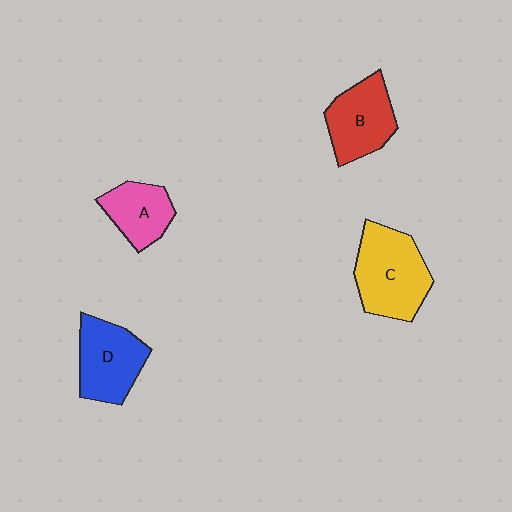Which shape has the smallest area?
Shape A (pink).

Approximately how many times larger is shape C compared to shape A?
Approximately 1.6 times.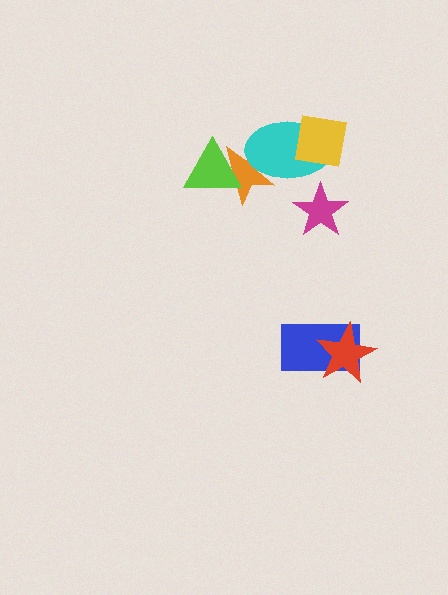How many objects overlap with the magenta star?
0 objects overlap with the magenta star.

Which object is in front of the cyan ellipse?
The yellow square is in front of the cyan ellipse.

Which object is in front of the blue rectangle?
The red star is in front of the blue rectangle.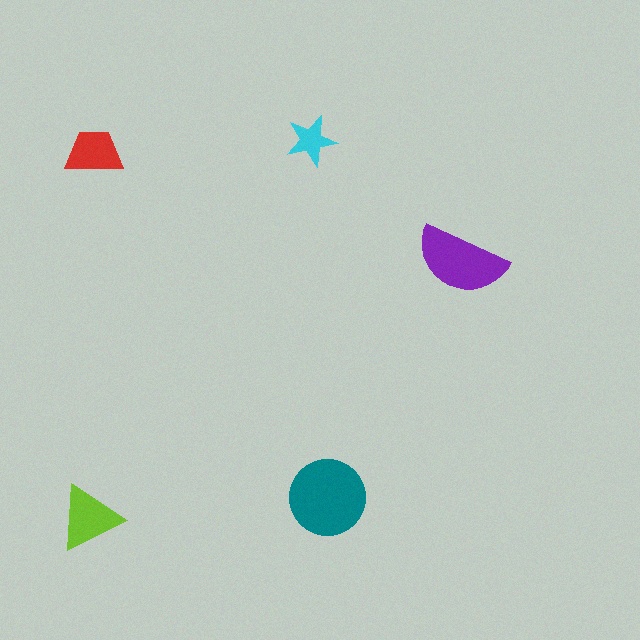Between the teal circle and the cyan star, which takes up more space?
The teal circle.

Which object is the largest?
The teal circle.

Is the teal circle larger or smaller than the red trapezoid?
Larger.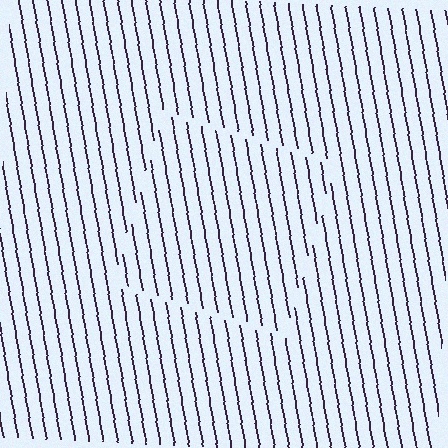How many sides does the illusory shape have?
4 sides — the line-ends trace a square.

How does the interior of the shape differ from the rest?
The interior of the shape contains the same grating, shifted by half a period — the contour is defined by the phase discontinuity where line-ends from the inner and outer gratings abut.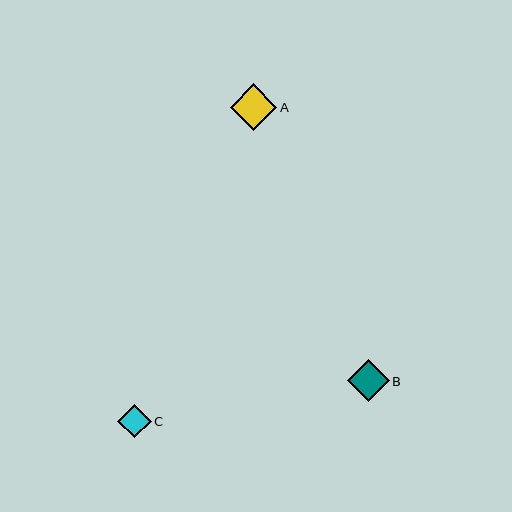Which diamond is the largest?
Diamond A is the largest with a size of approximately 46 pixels.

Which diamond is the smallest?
Diamond C is the smallest with a size of approximately 34 pixels.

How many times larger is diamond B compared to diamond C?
Diamond B is approximately 1.3 times the size of diamond C.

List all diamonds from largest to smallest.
From largest to smallest: A, B, C.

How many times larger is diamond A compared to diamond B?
Diamond A is approximately 1.1 times the size of diamond B.